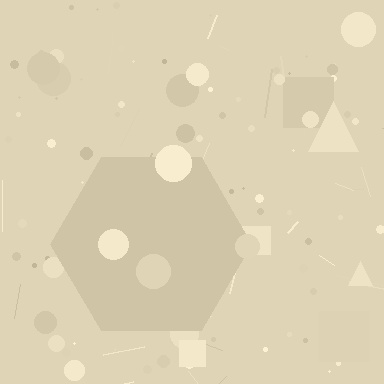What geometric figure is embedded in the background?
A hexagon is embedded in the background.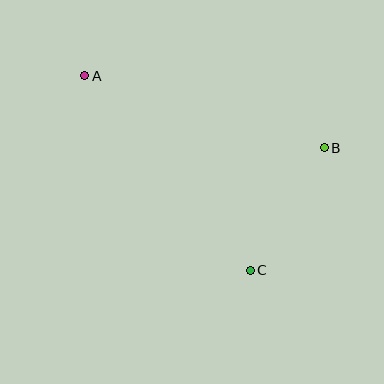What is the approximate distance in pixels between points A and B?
The distance between A and B is approximately 250 pixels.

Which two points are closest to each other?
Points B and C are closest to each other.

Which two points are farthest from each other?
Points A and C are farthest from each other.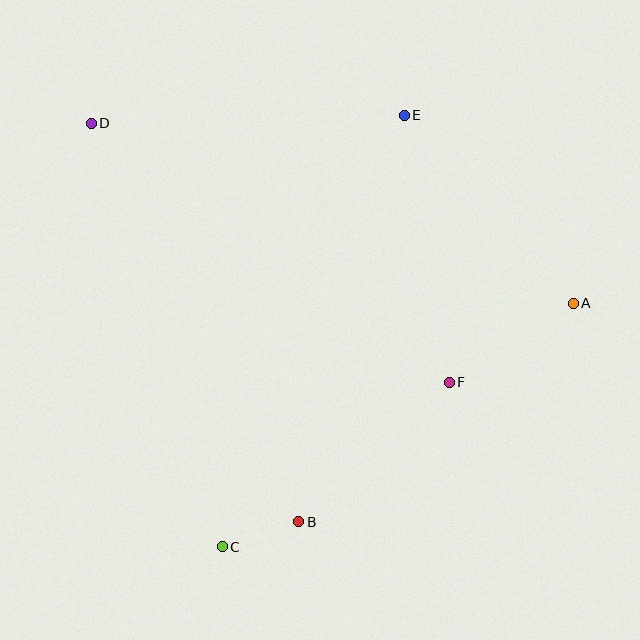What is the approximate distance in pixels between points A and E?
The distance between A and E is approximately 253 pixels.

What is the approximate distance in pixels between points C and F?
The distance between C and F is approximately 281 pixels.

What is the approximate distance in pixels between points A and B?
The distance between A and B is approximately 351 pixels.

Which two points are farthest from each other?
Points A and D are farthest from each other.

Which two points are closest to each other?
Points B and C are closest to each other.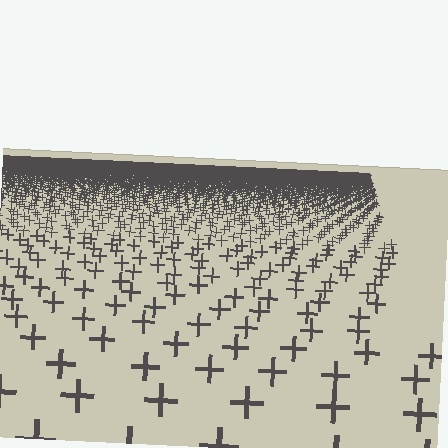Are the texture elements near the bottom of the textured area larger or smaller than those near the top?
Larger. Near the bottom, elements are closer to the viewer and appear at a bigger on-screen size.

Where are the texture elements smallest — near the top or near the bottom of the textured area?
Near the top.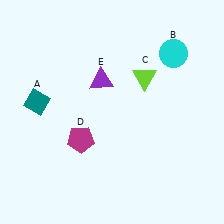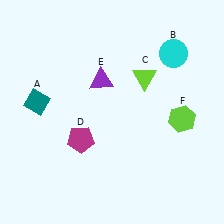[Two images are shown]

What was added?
A lime hexagon (F) was added in Image 2.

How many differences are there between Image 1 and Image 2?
There is 1 difference between the two images.